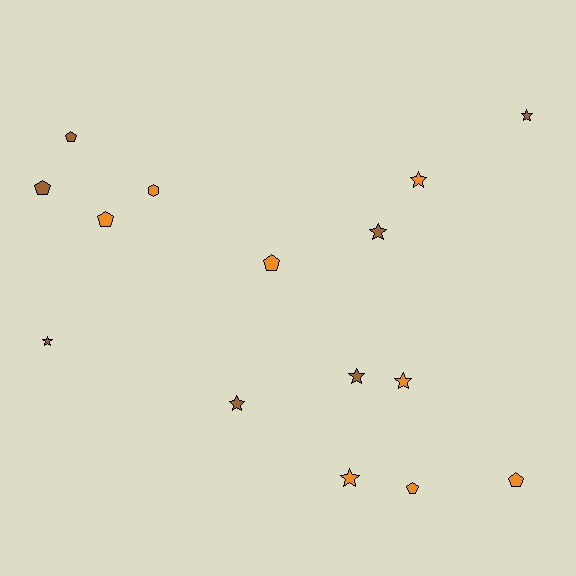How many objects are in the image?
There are 15 objects.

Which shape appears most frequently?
Star, with 8 objects.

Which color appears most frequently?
Orange, with 8 objects.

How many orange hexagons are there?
There is 1 orange hexagon.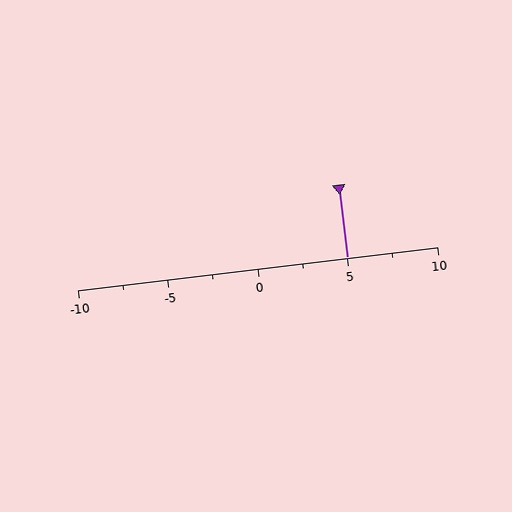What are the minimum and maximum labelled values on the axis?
The axis runs from -10 to 10.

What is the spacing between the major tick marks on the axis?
The major ticks are spaced 5 apart.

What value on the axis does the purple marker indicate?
The marker indicates approximately 5.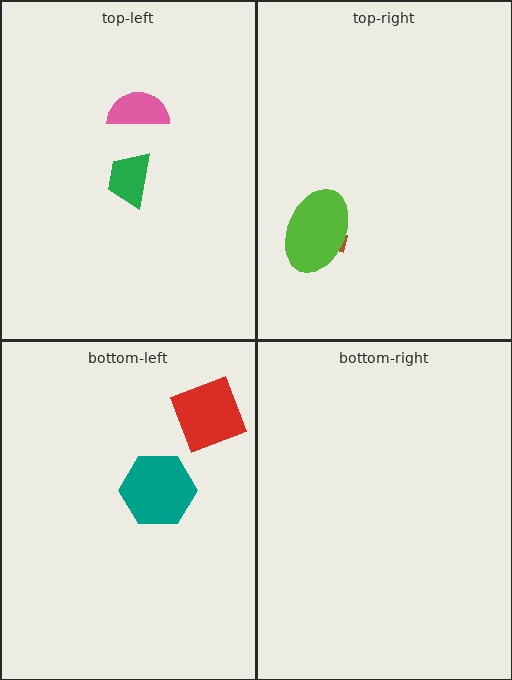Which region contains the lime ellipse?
The top-right region.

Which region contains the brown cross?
The top-right region.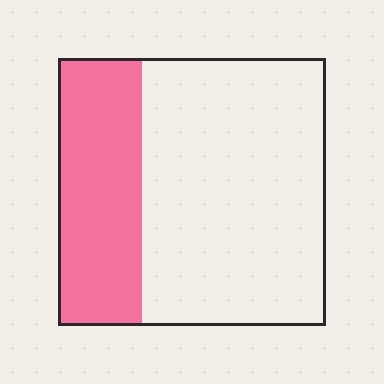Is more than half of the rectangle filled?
No.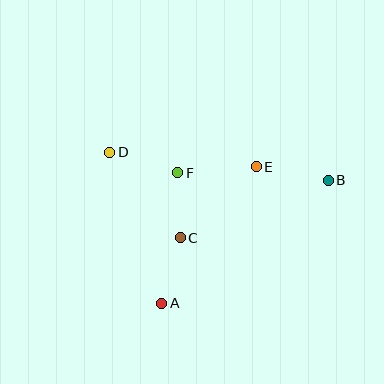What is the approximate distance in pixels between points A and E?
The distance between A and E is approximately 166 pixels.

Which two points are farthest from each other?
Points B and D are farthest from each other.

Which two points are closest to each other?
Points C and F are closest to each other.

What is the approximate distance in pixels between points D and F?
The distance between D and F is approximately 71 pixels.